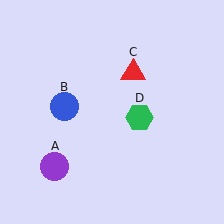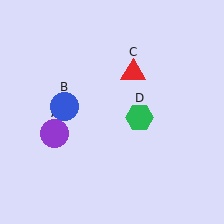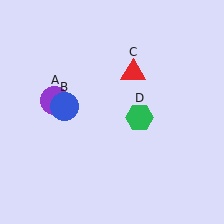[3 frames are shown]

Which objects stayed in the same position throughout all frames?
Blue circle (object B) and red triangle (object C) and green hexagon (object D) remained stationary.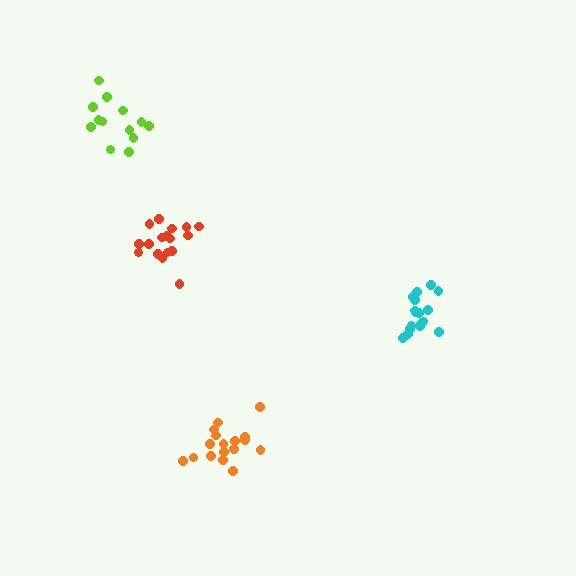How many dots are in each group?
Group 1: 17 dots, Group 2: 17 dots, Group 3: 17 dots, Group 4: 13 dots (64 total).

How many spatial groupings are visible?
There are 4 spatial groupings.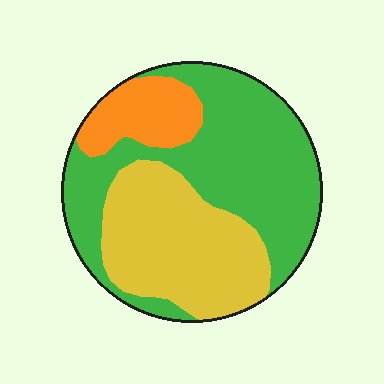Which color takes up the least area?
Orange, at roughly 15%.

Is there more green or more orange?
Green.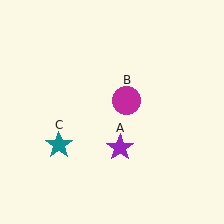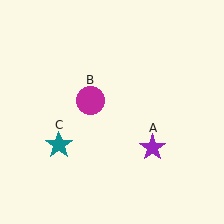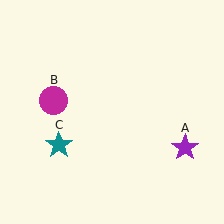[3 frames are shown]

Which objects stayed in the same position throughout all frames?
Teal star (object C) remained stationary.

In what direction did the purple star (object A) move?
The purple star (object A) moved right.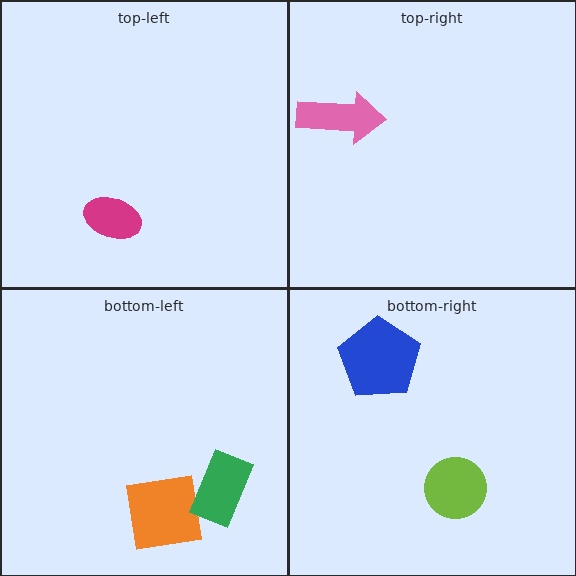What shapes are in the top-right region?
The pink arrow.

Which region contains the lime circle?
The bottom-right region.